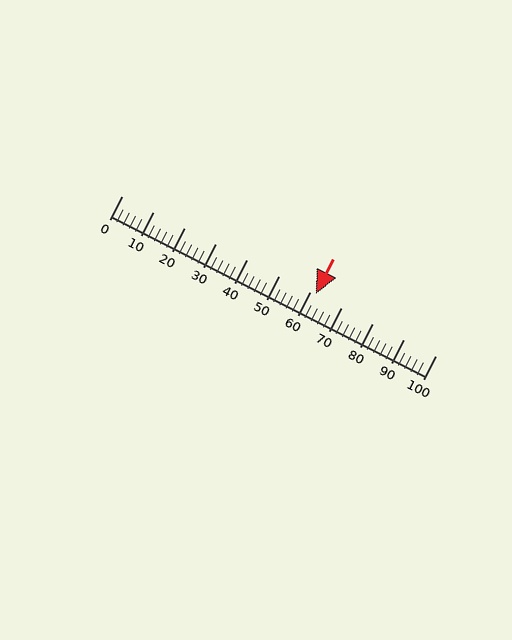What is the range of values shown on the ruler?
The ruler shows values from 0 to 100.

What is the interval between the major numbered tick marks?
The major tick marks are spaced 10 units apart.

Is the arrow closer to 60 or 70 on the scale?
The arrow is closer to 60.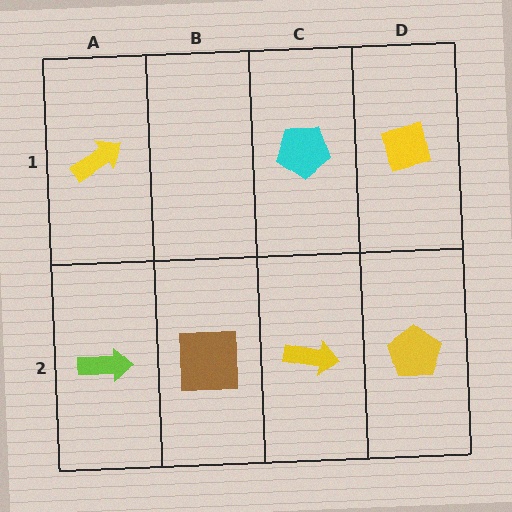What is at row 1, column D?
A yellow square.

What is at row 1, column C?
A cyan pentagon.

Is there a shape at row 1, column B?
No, that cell is empty.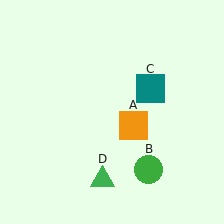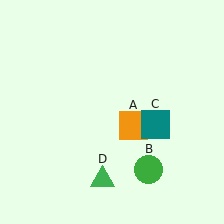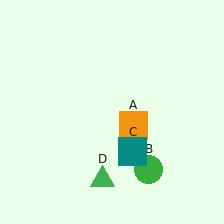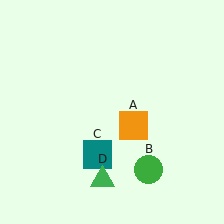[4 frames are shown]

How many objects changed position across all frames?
1 object changed position: teal square (object C).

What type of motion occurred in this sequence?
The teal square (object C) rotated clockwise around the center of the scene.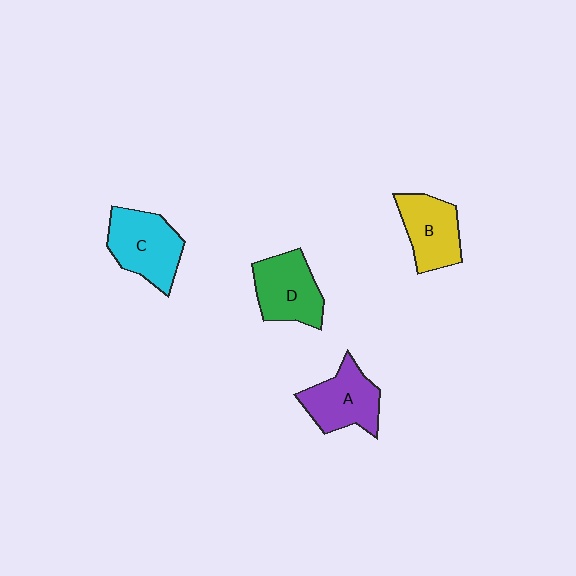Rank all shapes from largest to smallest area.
From largest to smallest: C (cyan), D (green), A (purple), B (yellow).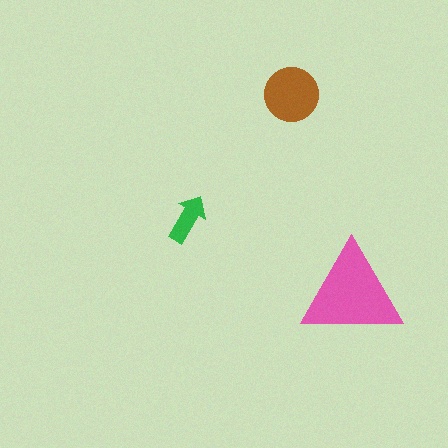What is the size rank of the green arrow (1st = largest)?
3rd.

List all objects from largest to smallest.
The pink triangle, the brown circle, the green arrow.